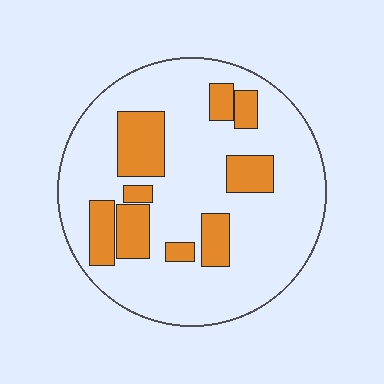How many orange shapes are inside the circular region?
9.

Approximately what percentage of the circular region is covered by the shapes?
Approximately 25%.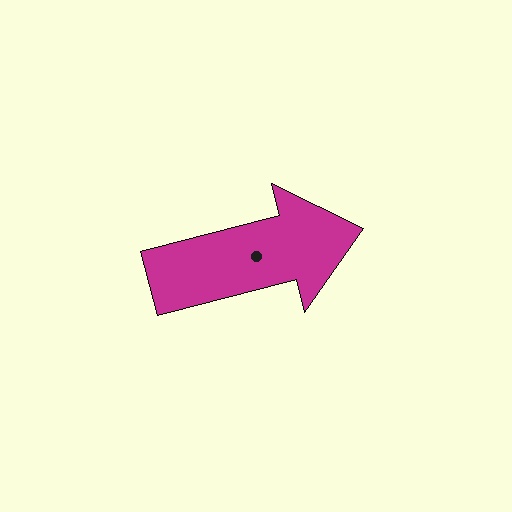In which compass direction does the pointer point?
East.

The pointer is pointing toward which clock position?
Roughly 3 o'clock.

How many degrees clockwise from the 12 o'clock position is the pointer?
Approximately 76 degrees.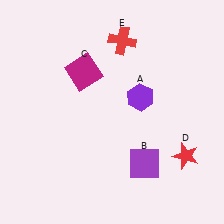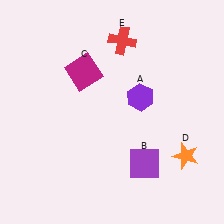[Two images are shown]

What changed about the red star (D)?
In Image 1, D is red. In Image 2, it changed to orange.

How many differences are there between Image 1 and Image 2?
There is 1 difference between the two images.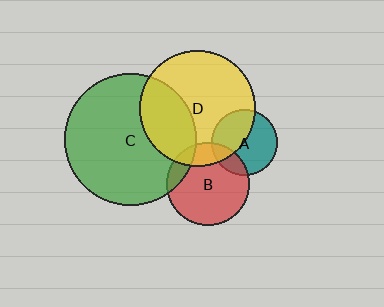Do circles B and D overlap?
Yes.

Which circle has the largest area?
Circle C (green).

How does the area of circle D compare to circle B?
Approximately 2.0 times.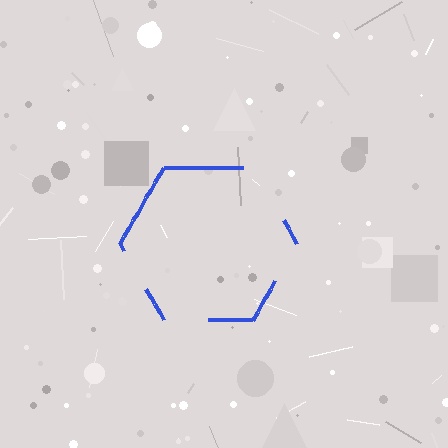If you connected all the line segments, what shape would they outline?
They would outline a hexagon.